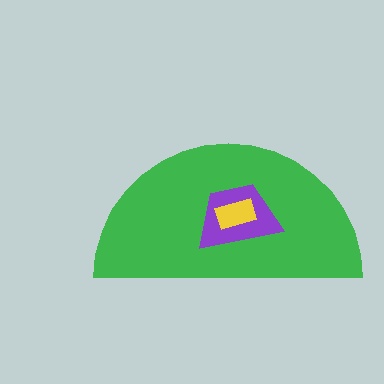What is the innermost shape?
The yellow rectangle.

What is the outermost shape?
The green semicircle.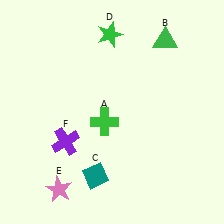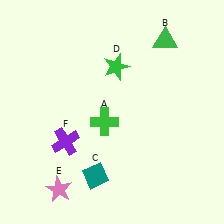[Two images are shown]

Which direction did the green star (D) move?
The green star (D) moved down.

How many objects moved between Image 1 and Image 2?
1 object moved between the two images.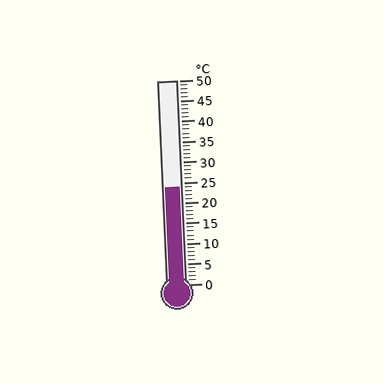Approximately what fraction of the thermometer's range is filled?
The thermometer is filled to approximately 50% of its range.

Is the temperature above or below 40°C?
The temperature is below 40°C.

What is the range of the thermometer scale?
The thermometer scale ranges from 0°C to 50°C.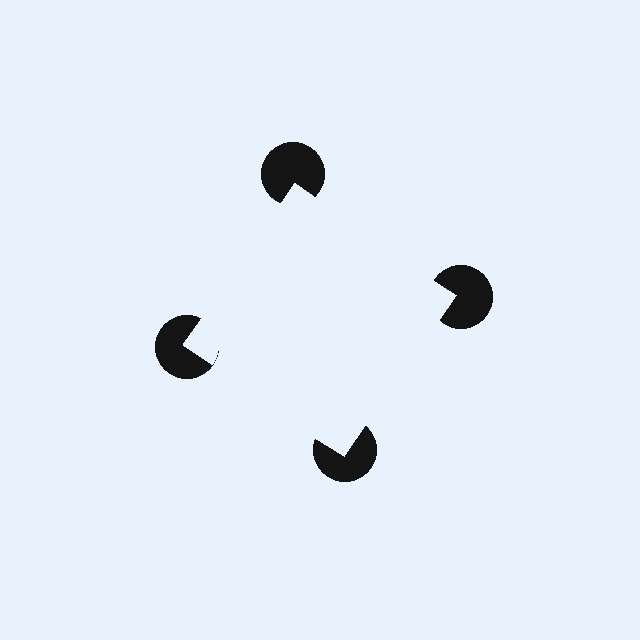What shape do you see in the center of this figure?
An illusory square — its edges are inferred from the aligned wedge cuts in the pac-man discs, not physically drawn.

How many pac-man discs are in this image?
There are 4 — one at each vertex of the illusory square.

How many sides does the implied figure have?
4 sides.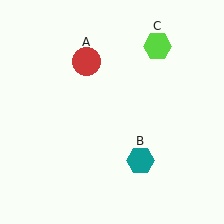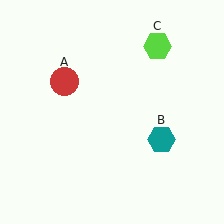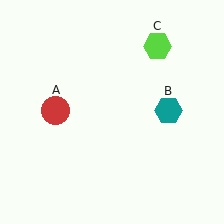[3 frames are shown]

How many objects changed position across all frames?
2 objects changed position: red circle (object A), teal hexagon (object B).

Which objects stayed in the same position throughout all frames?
Lime hexagon (object C) remained stationary.